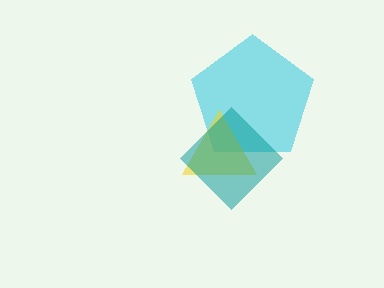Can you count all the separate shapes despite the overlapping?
Yes, there are 3 separate shapes.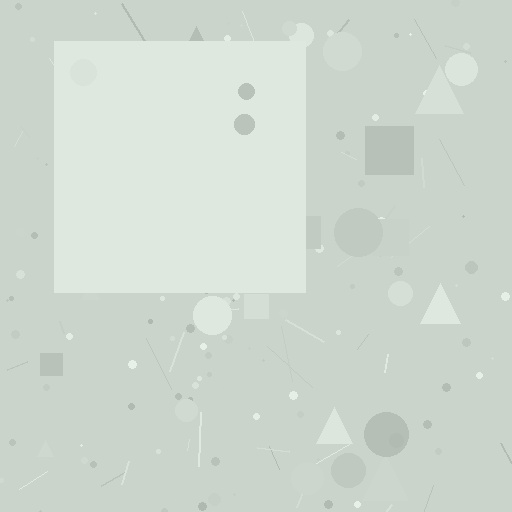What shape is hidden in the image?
A square is hidden in the image.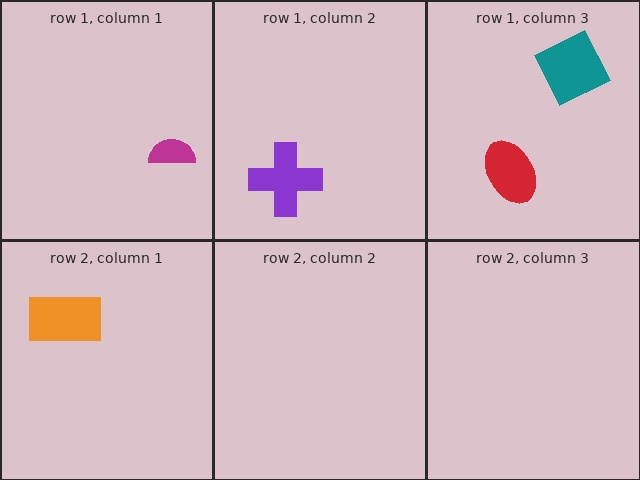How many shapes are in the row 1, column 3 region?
2.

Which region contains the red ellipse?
The row 1, column 3 region.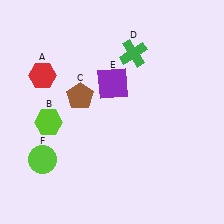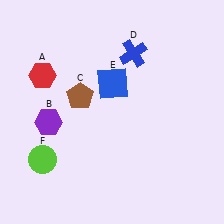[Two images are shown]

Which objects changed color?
B changed from lime to purple. D changed from green to blue. E changed from purple to blue.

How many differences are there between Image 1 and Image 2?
There are 3 differences between the two images.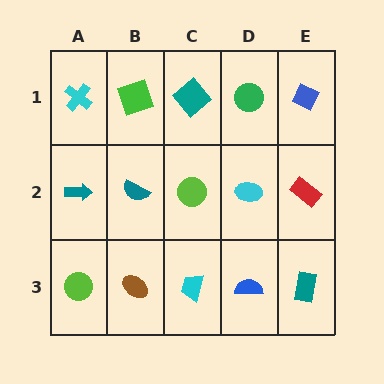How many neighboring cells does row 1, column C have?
3.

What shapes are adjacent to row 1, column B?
A teal semicircle (row 2, column B), a cyan cross (row 1, column A), a teal diamond (row 1, column C).